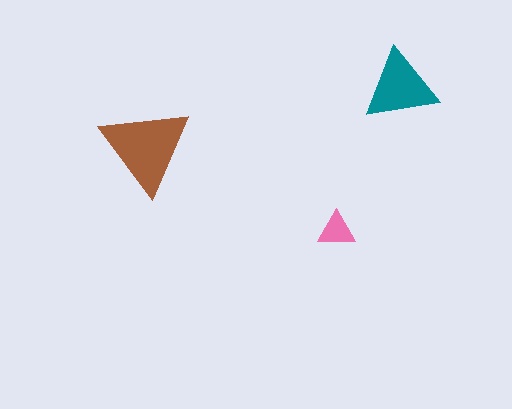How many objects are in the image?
There are 3 objects in the image.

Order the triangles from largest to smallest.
the brown one, the teal one, the pink one.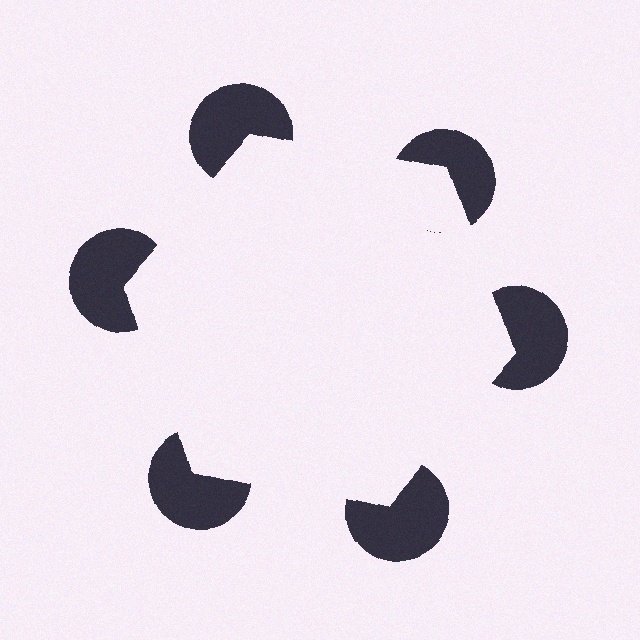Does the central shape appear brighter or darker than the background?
It typically appears slightly brighter than the background, even though no actual brightness change is drawn.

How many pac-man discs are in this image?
There are 6 — one at each vertex of the illusory hexagon.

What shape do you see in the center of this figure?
An illusory hexagon — its edges are inferred from the aligned wedge cuts in the pac-man discs, not physically drawn.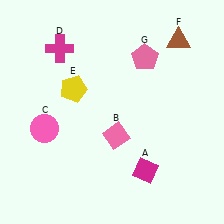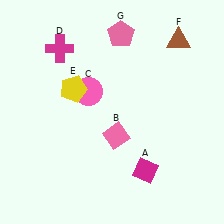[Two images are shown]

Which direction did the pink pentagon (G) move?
The pink pentagon (G) moved left.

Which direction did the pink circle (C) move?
The pink circle (C) moved right.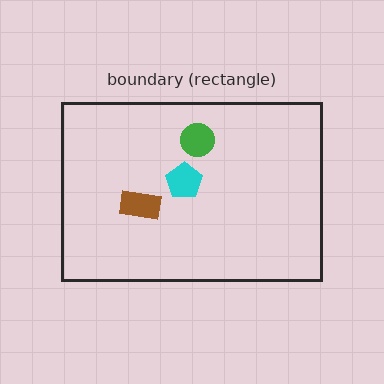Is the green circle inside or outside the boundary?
Inside.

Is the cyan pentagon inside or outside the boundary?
Inside.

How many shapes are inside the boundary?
3 inside, 0 outside.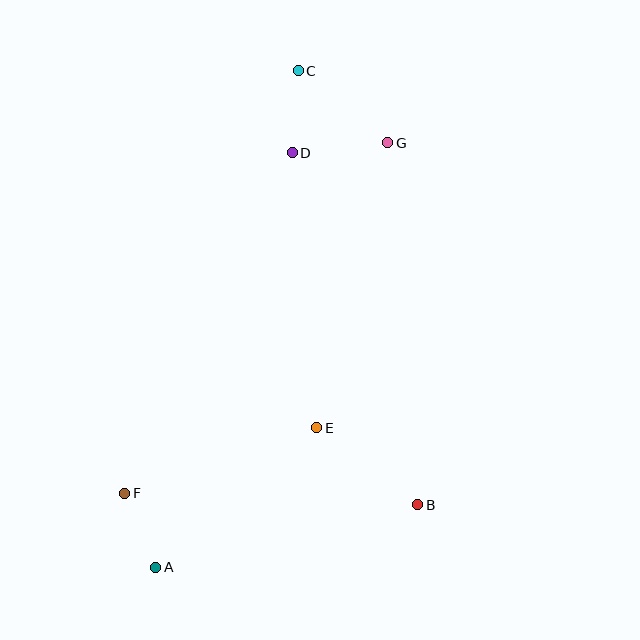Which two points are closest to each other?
Points A and F are closest to each other.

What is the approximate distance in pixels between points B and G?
The distance between B and G is approximately 363 pixels.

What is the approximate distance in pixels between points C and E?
The distance between C and E is approximately 358 pixels.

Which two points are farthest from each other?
Points A and C are farthest from each other.